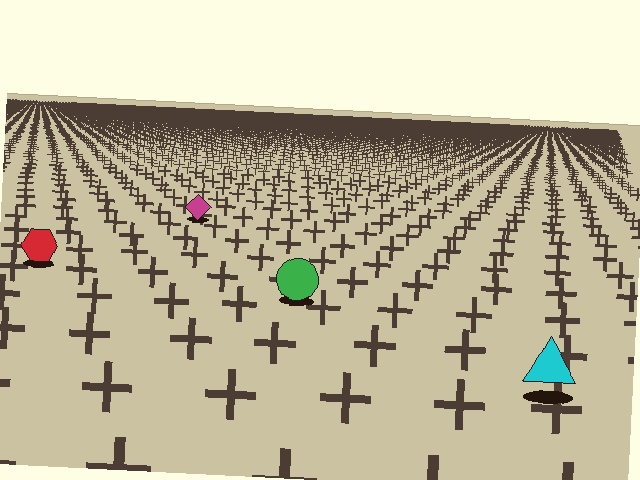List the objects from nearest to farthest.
From nearest to farthest: the cyan triangle, the green circle, the red hexagon, the magenta diamond.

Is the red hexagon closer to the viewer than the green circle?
No. The green circle is closer — you can tell from the texture gradient: the ground texture is coarser near it.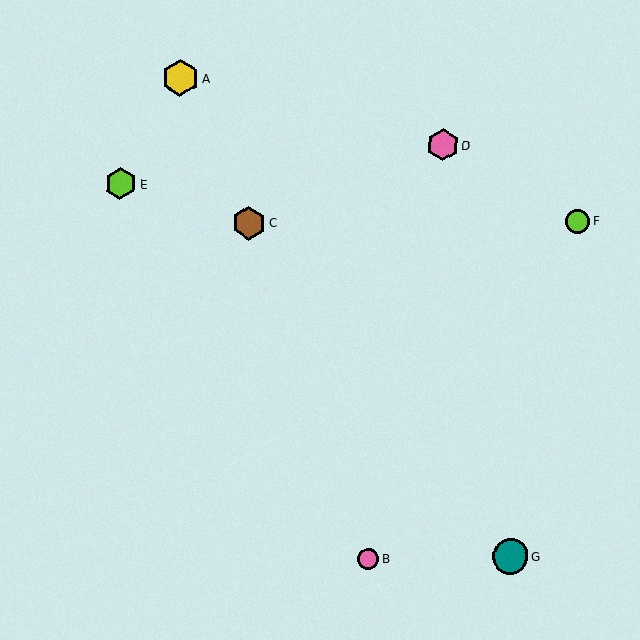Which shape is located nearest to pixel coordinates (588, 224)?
The lime circle (labeled F) at (578, 221) is nearest to that location.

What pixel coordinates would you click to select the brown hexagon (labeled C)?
Click at (249, 223) to select the brown hexagon C.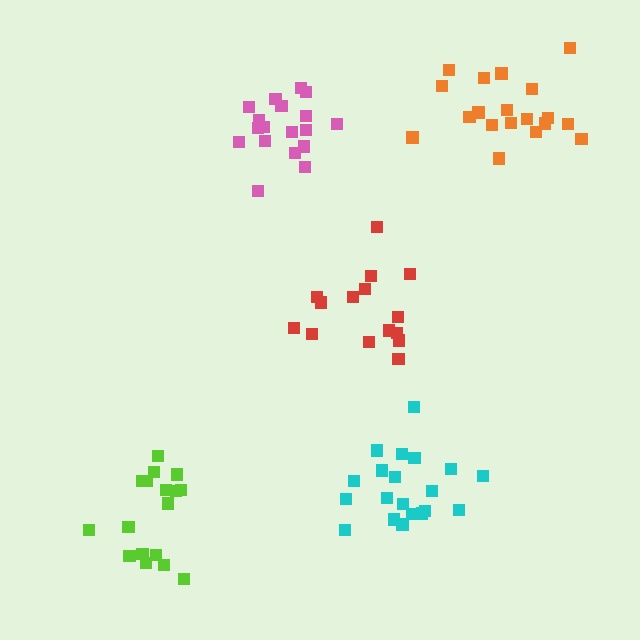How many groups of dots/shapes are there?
There are 5 groups.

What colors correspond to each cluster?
The clusters are colored: cyan, red, lime, pink, orange.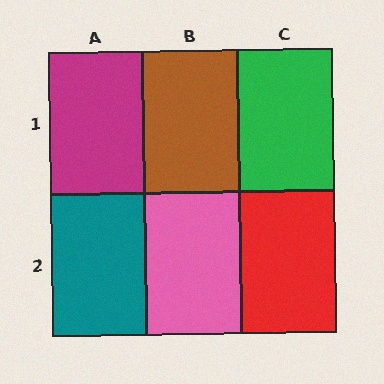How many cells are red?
1 cell is red.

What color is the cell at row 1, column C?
Green.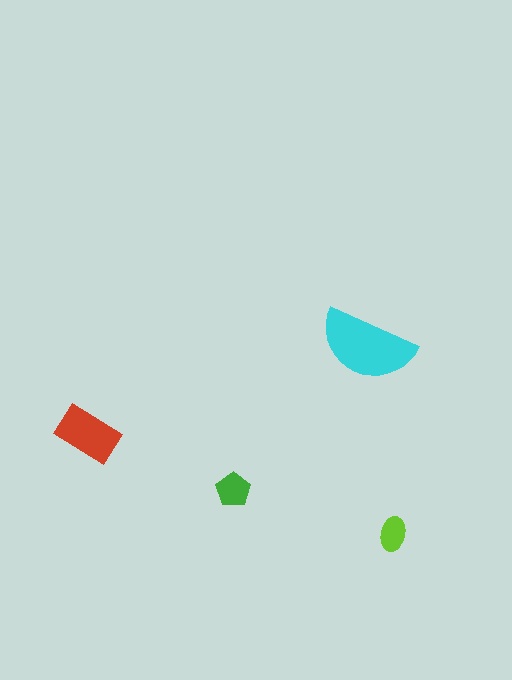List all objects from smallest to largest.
The lime ellipse, the green pentagon, the red rectangle, the cyan semicircle.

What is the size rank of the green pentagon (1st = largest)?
3rd.